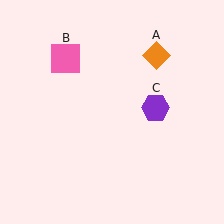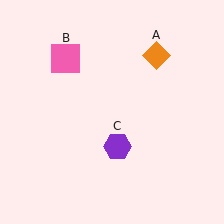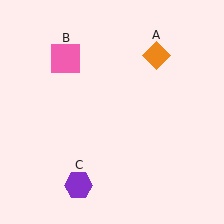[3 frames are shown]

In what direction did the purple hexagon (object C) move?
The purple hexagon (object C) moved down and to the left.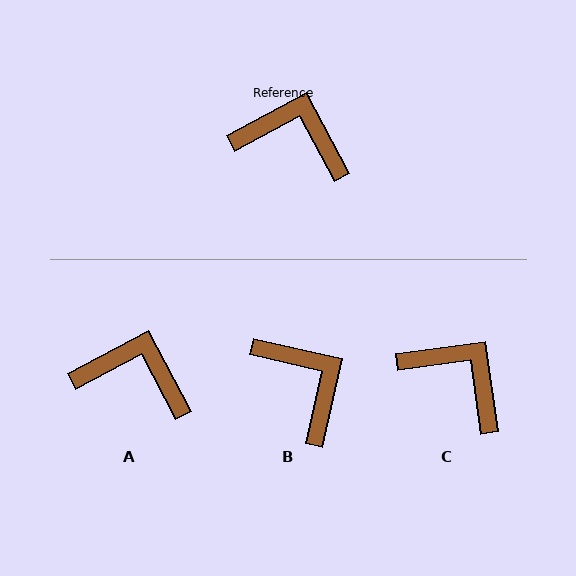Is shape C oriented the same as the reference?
No, it is off by about 20 degrees.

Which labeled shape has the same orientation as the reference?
A.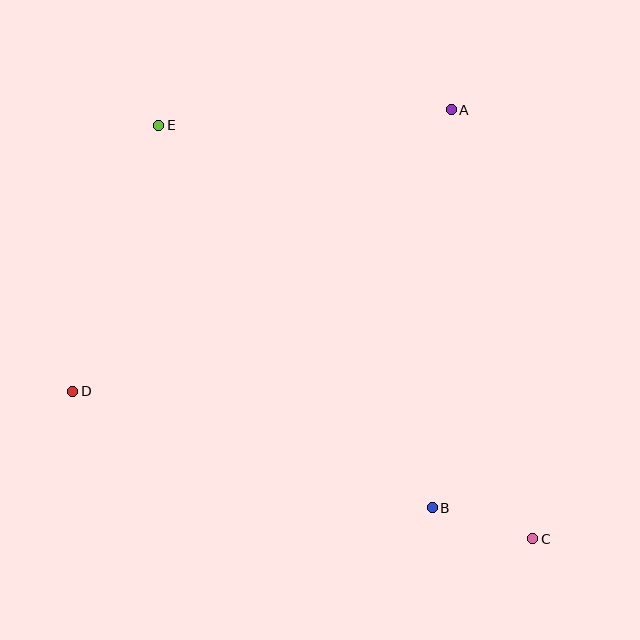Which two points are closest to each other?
Points B and C are closest to each other.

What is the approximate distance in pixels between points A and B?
The distance between A and B is approximately 399 pixels.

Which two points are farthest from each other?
Points C and E are farthest from each other.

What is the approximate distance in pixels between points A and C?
The distance between A and C is approximately 437 pixels.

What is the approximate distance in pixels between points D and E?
The distance between D and E is approximately 279 pixels.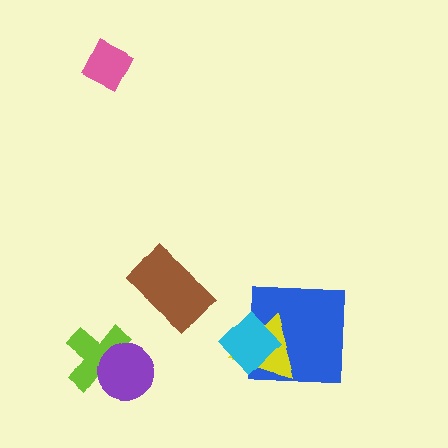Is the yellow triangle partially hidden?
Yes, it is partially covered by another shape.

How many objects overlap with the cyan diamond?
2 objects overlap with the cyan diamond.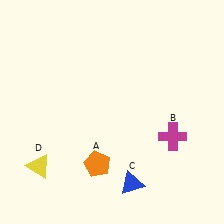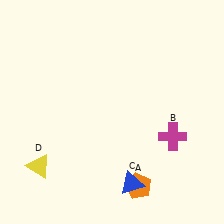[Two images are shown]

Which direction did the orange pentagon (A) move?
The orange pentagon (A) moved right.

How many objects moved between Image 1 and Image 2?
1 object moved between the two images.